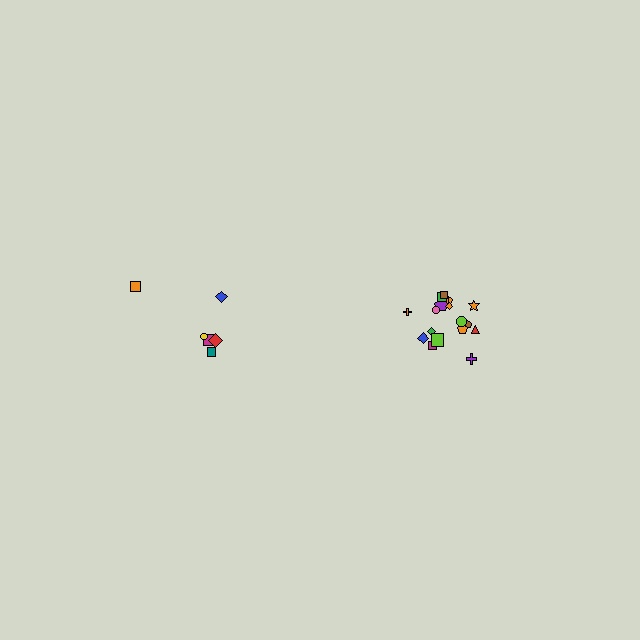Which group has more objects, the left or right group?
The right group.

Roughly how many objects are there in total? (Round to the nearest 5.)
Roughly 25 objects in total.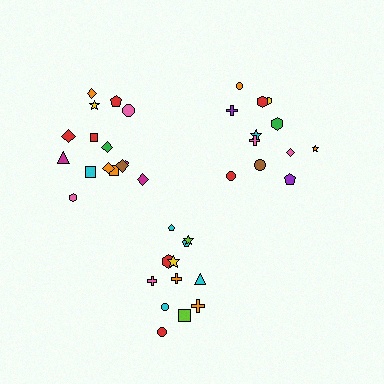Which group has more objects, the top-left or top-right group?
The top-left group.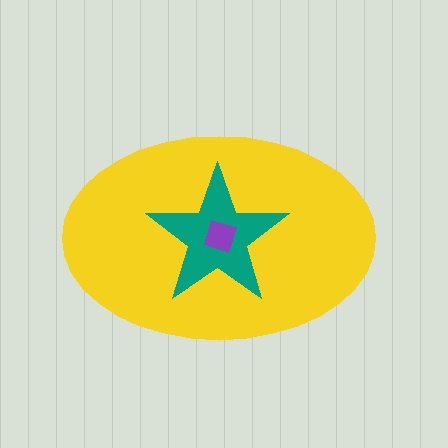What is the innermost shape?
The purple diamond.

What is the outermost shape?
The yellow ellipse.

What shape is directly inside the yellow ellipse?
The teal star.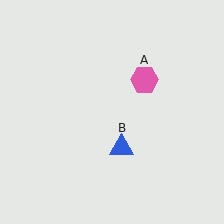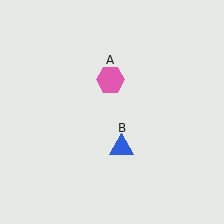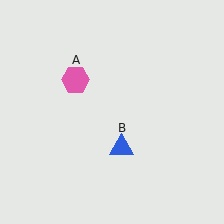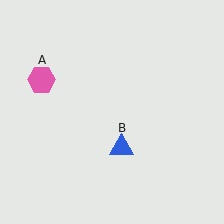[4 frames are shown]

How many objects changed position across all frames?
1 object changed position: pink hexagon (object A).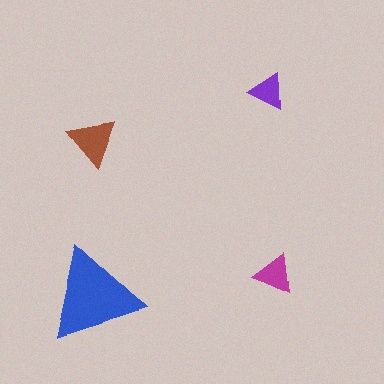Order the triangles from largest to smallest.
the blue one, the brown one, the magenta one, the purple one.